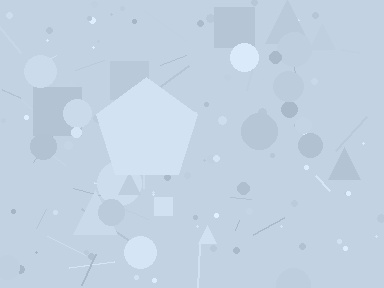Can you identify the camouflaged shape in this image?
The camouflaged shape is a pentagon.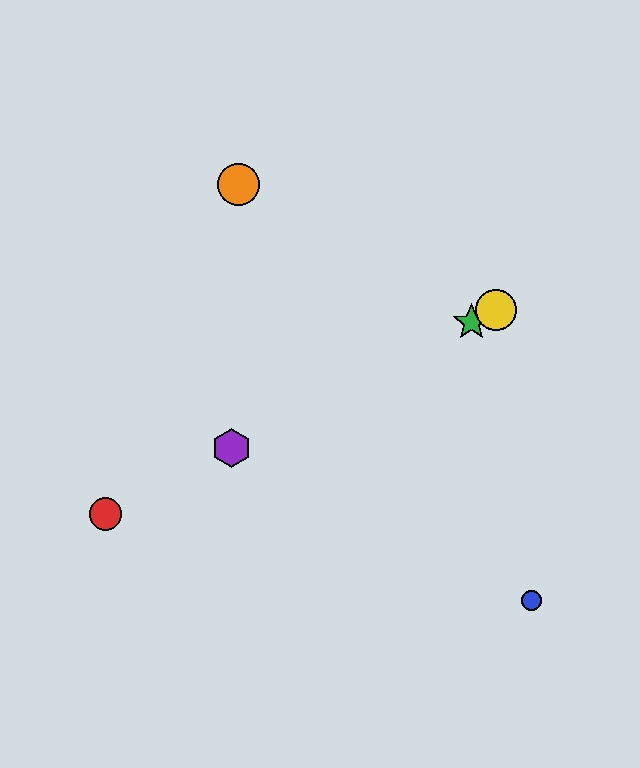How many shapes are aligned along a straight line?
4 shapes (the red circle, the green star, the yellow circle, the purple hexagon) are aligned along a straight line.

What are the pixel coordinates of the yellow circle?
The yellow circle is at (496, 310).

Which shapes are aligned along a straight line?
The red circle, the green star, the yellow circle, the purple hexagon are aligned along a straight line.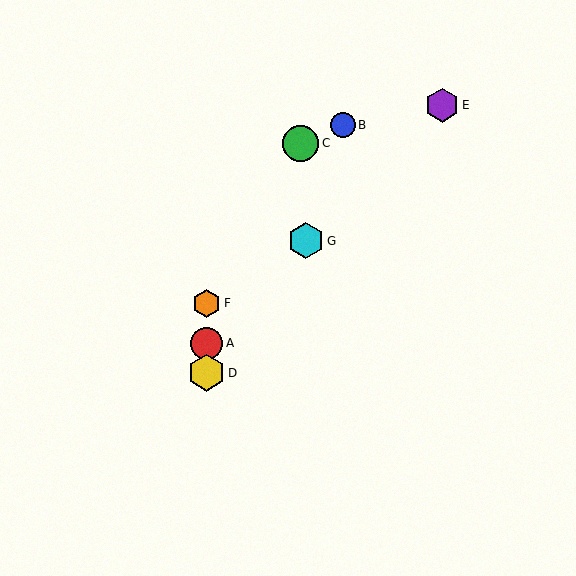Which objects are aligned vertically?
Objects A, D, F are aligned vertically.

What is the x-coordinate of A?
Object A is at x≈206.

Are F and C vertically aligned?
No, F is at x≈206 and C is at x≈301.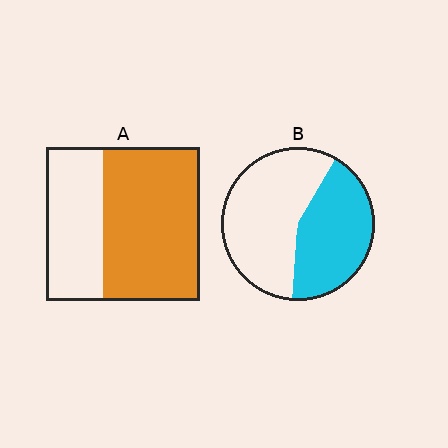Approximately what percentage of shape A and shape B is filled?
A is approximately 65% and B is approximately 45%.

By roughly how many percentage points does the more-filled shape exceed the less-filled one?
By roughly 20 percentage points (A over B).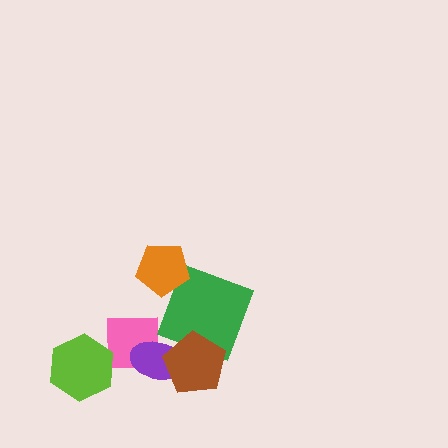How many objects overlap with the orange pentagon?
0 objects overlap with the orange pentagon.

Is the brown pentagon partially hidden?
No, no other shape covers it.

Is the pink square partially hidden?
Yes, it is partially covered by another shape.